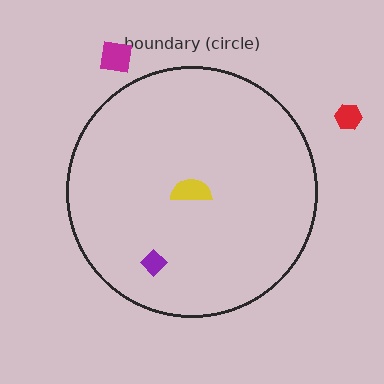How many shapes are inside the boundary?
2 inside, 2 outside.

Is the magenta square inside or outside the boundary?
Outside.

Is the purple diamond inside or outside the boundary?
Inside.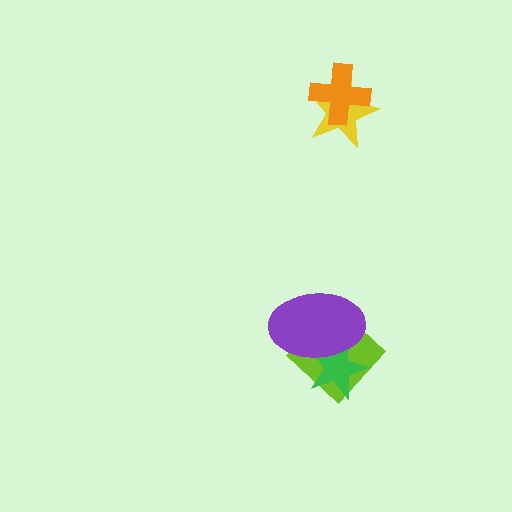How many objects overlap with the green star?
2 objects overlap with the green star.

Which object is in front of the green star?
The purple ellipse is in front of the green star.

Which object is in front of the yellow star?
The orange cross is in front of the yellow star.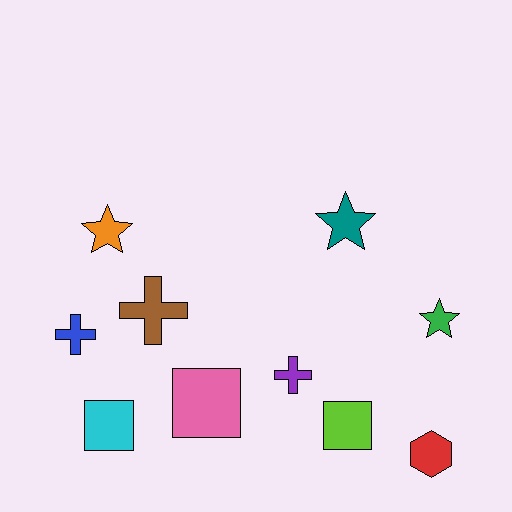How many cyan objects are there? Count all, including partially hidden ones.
There is 1 cyan object.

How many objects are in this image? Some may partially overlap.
There are 10 objects.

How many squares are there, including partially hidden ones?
There are 3 squares.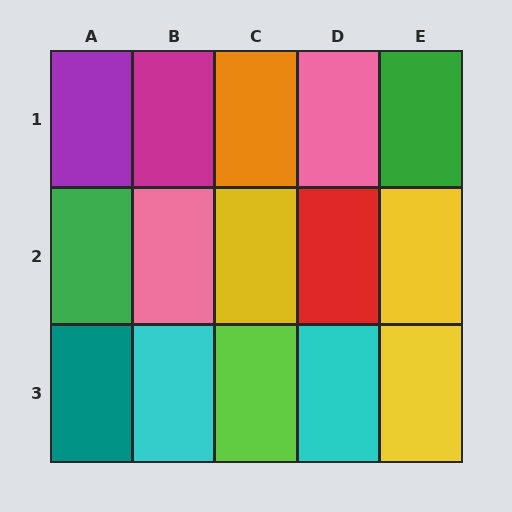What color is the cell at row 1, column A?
Purple.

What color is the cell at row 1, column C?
Orange.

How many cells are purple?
1 cell is purple.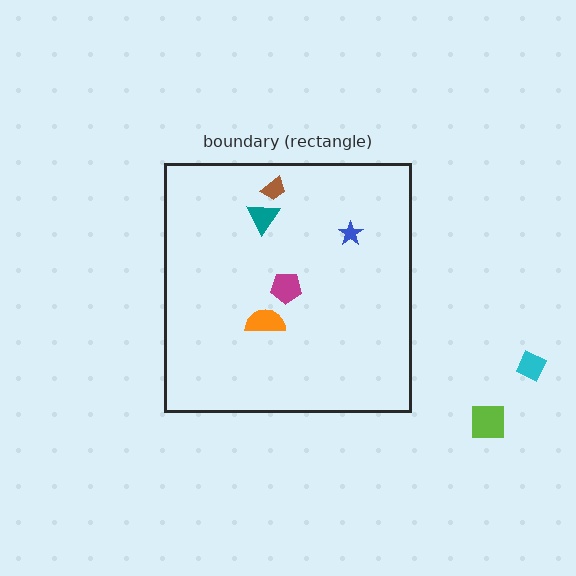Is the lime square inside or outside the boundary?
Outside.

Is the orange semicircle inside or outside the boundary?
Inside.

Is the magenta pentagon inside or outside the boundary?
Inside.